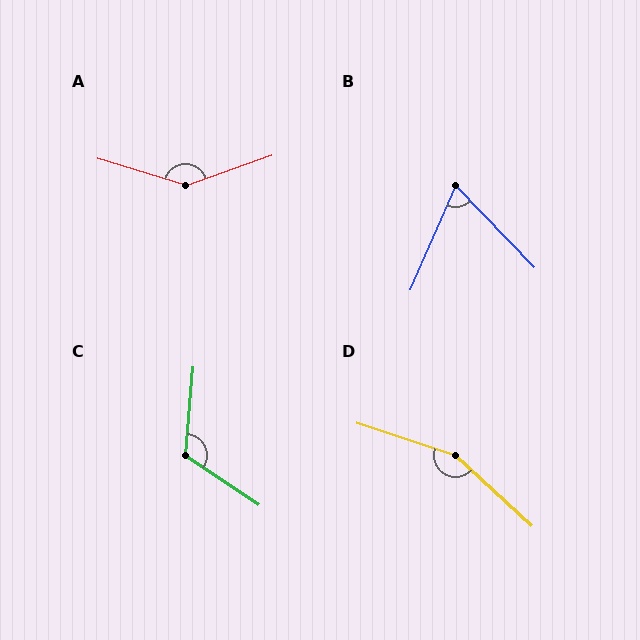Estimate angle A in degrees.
Approximately 143 degrees.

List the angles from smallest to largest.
B (67°), C (119°), A (143°), D (156°).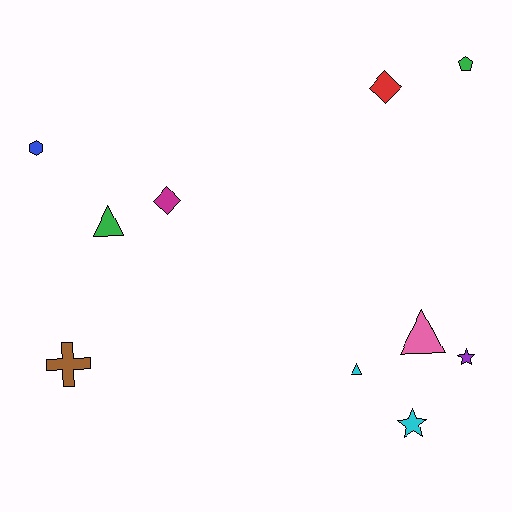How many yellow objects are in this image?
There are no yellow objects.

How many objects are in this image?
There are 10 objects.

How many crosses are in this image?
There is 1 cross.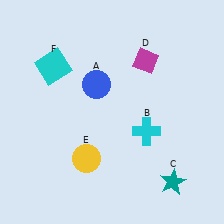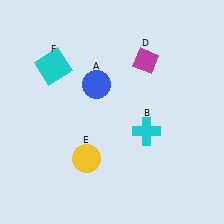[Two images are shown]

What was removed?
The teal star (C) was removed in Image 2.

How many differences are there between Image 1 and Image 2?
There is 1 difference between the two images.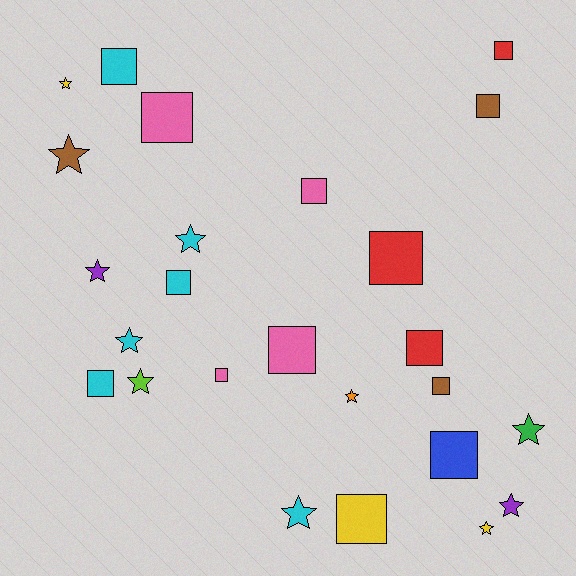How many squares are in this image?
There are 14 squares.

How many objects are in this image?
There are 25 objects.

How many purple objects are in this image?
There are 2 purple objects.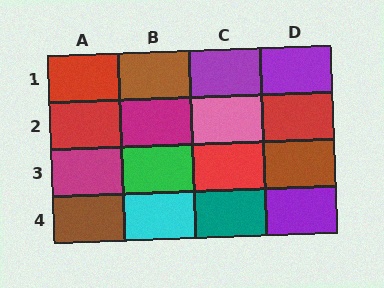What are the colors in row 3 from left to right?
Magenta, green, red, brown.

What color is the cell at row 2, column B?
Magenta.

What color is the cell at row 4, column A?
Brown.